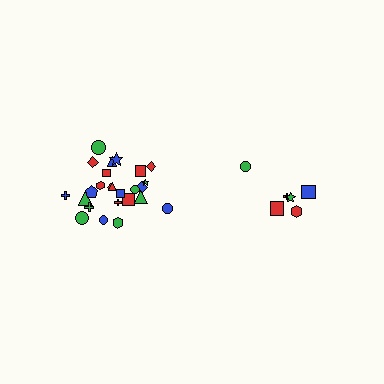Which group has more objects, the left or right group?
The left group.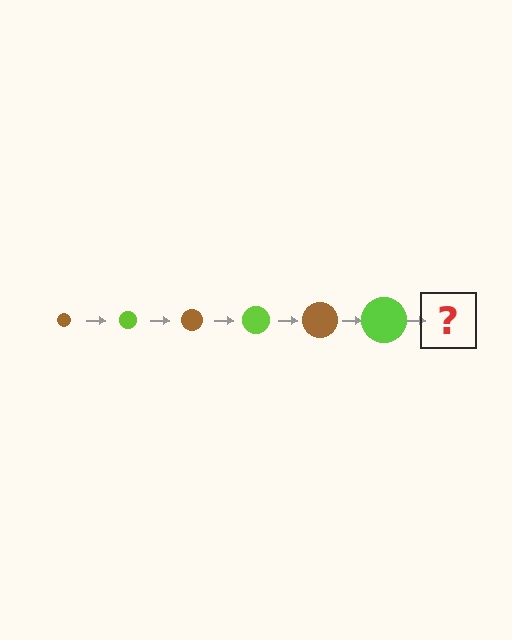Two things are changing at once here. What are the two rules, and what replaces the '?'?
The two rules are that the circle grows larger each step and the color cycles through brown and lime. The '?' should be a brown circle, larger than the previous one.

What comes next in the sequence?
The next element should be a brown circle, larger than the previous one.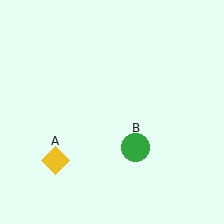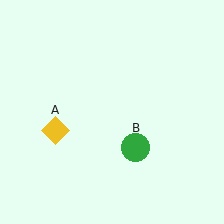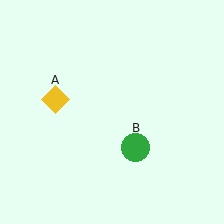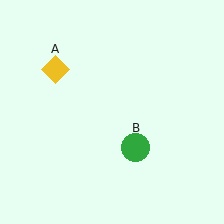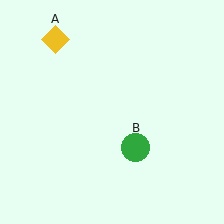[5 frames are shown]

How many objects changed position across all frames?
1 object changed position: yellow diamond (object A).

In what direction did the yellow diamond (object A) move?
The yellow diamond (object A) moved up.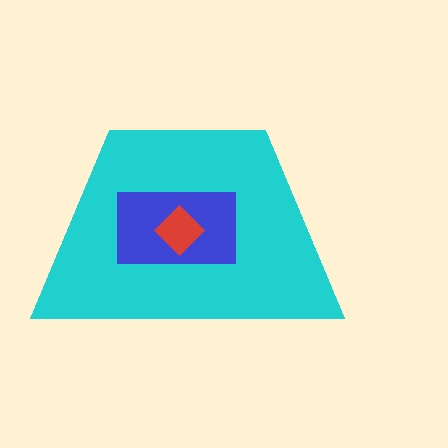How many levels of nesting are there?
3.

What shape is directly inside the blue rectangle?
The red diamond.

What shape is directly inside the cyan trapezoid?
The blue rectangle.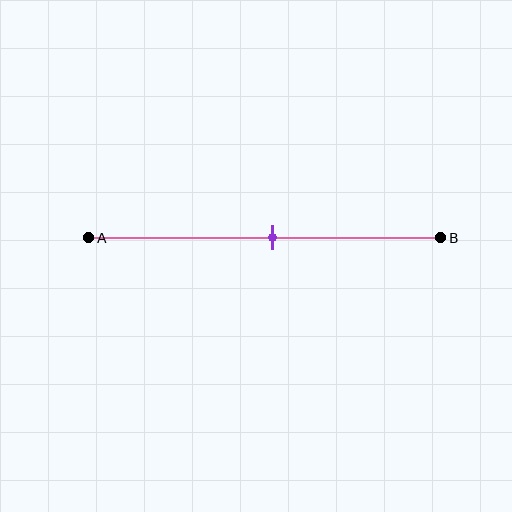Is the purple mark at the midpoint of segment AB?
Yes, the mark is approximately at the midpoint.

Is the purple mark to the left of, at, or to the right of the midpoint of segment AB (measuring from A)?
The purple mark is approximately at the midpoint of segment AB.